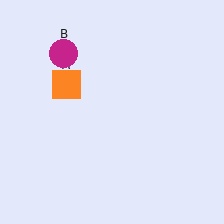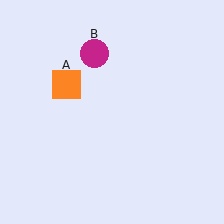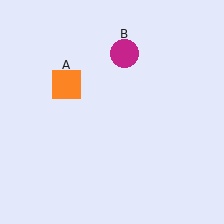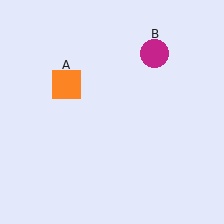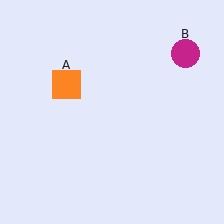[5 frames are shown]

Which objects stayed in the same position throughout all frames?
Orange square (object A) remained stationary.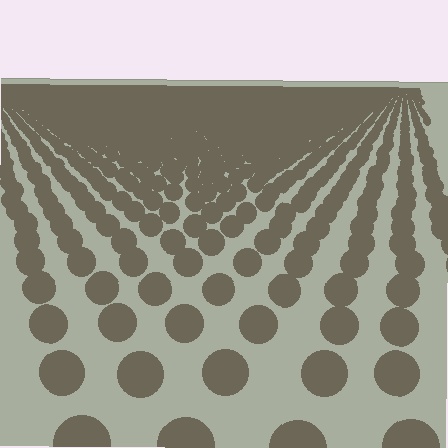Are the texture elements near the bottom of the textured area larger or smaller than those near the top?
Larger. Near the bottom, elements are closer to the viewer and appear at a bigger on-screen size.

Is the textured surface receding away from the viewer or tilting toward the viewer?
The surface is receding away from the viewer. Texture elements get smaller and denser toward the top.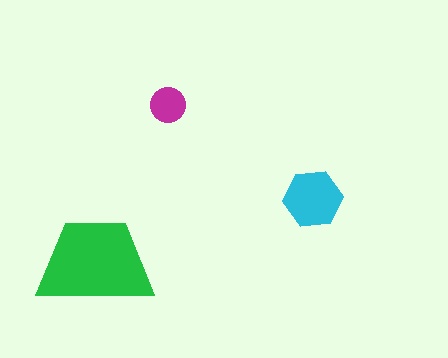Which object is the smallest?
The magenta circle.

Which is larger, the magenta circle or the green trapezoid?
The green trapezoid.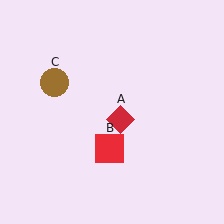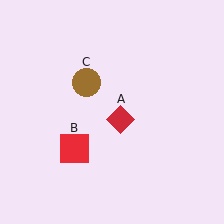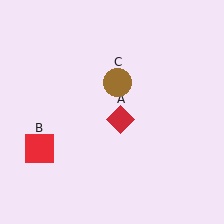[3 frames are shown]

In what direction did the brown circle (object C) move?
The brown circle (object C) moved right.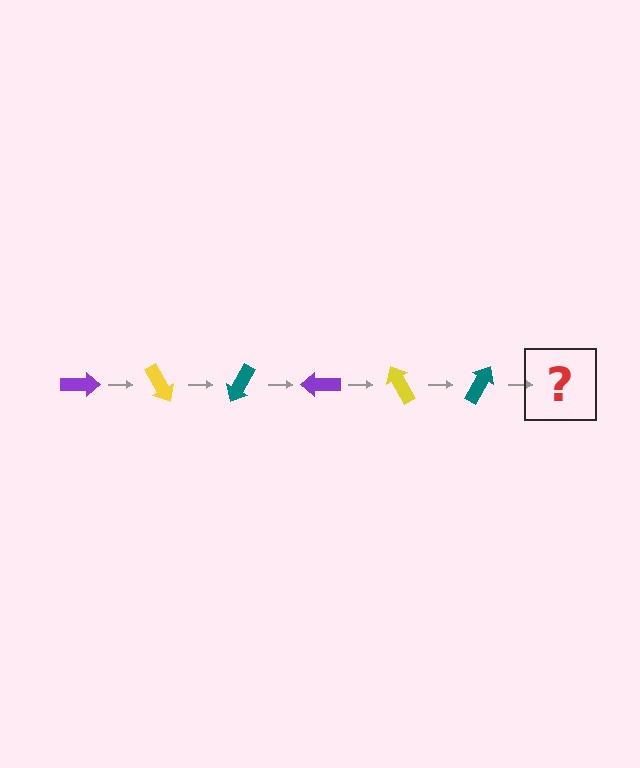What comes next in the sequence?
The next element should be a purple arrow, rotated 360 degrees from the start.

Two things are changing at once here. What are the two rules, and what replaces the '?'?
The two rules are that it rotates 60 degrees each step and the color cycles through purple, yellow, and teal. The '?' should be a purple arrow, rotated 360 degrees from the start.